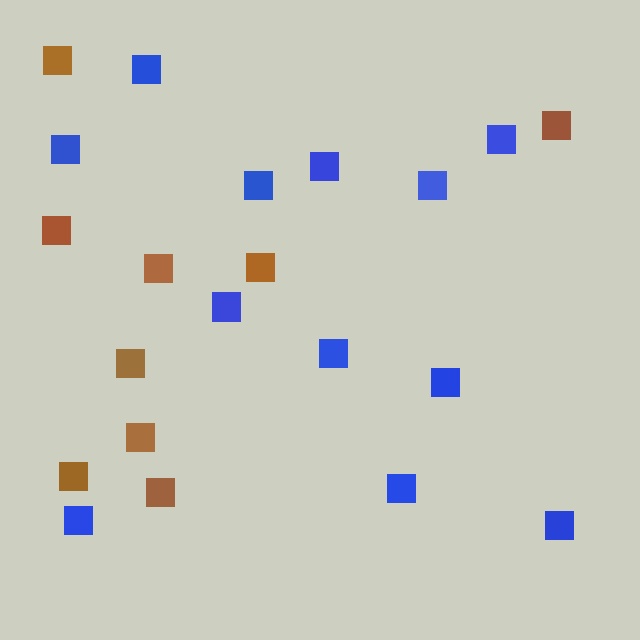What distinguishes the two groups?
There are 2 groups: one group of blue squares (12) and one group of brown squares (9).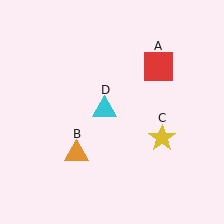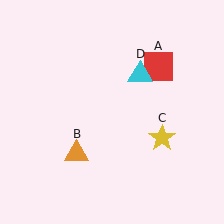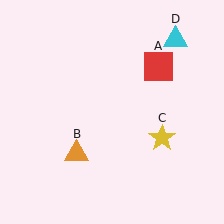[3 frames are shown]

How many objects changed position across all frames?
1 object changed position: cyan triangle (object D).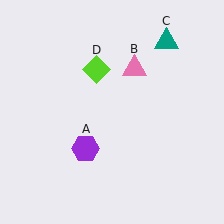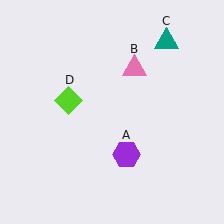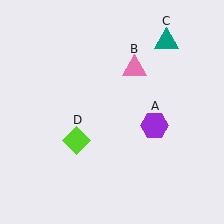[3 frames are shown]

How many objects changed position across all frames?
2 objects changed position: purple hexagon (object A), lime diamond (object D).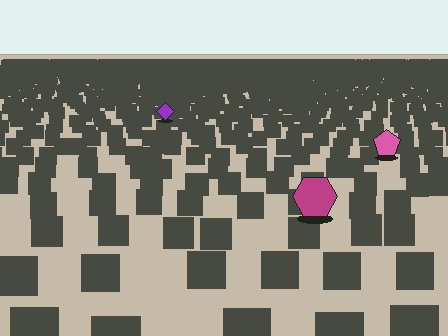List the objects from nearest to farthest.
From nearest to farthest: the magenta hexagon, the pink pentagon, the purple diamond.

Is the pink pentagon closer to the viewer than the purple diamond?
Yes. The pink pentagon is closer — you can tell from the texture gradient: the ground texture is coarser near it.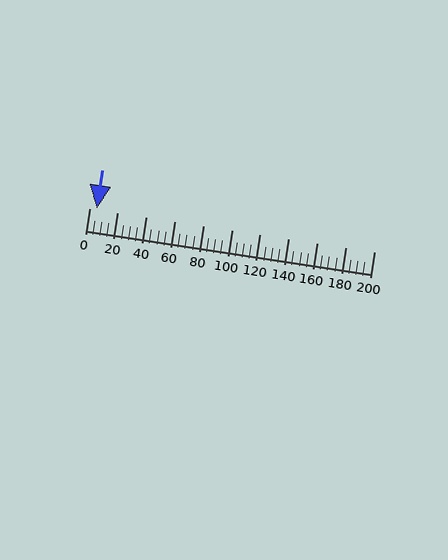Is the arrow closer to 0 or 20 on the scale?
The arrow is closer to 0.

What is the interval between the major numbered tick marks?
The major tick marks are spaced 20 units apart.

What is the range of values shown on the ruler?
The ruler shows values from 0 to 200.